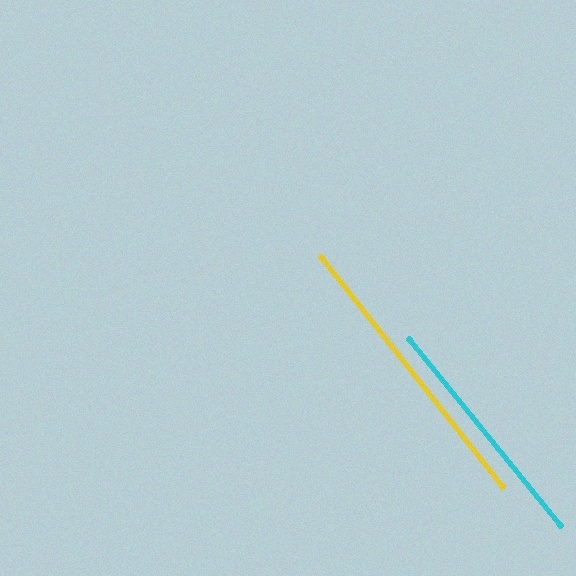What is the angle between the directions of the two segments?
Approximately 1 degree.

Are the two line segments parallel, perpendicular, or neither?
Parallel — their directions differ by only 0.6°.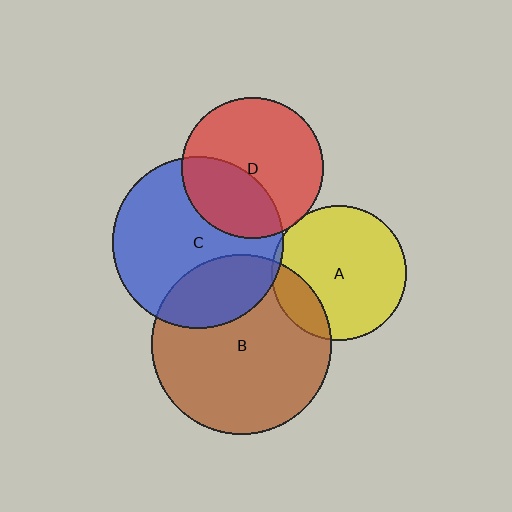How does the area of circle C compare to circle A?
Approximately 1.6 times.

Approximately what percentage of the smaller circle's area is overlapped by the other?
Approximately 5%.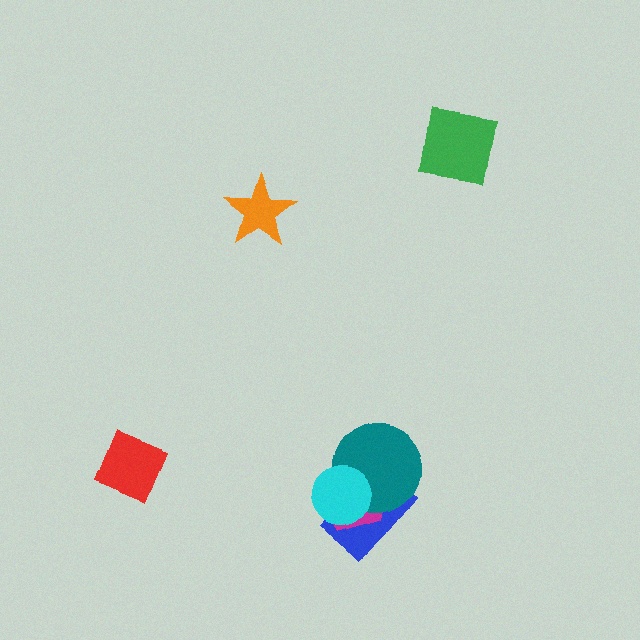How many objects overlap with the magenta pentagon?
3 objects overlap with the magenta pentagon.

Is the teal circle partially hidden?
Yes, it is partially covered by another shape.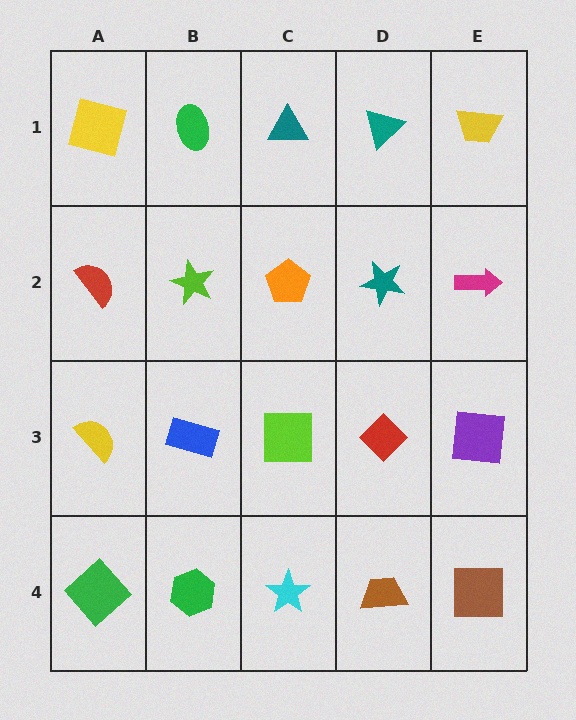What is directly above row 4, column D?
A red diamond.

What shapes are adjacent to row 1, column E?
A magenta arrow (row 2, column E), a teal triangle (row 1, column D).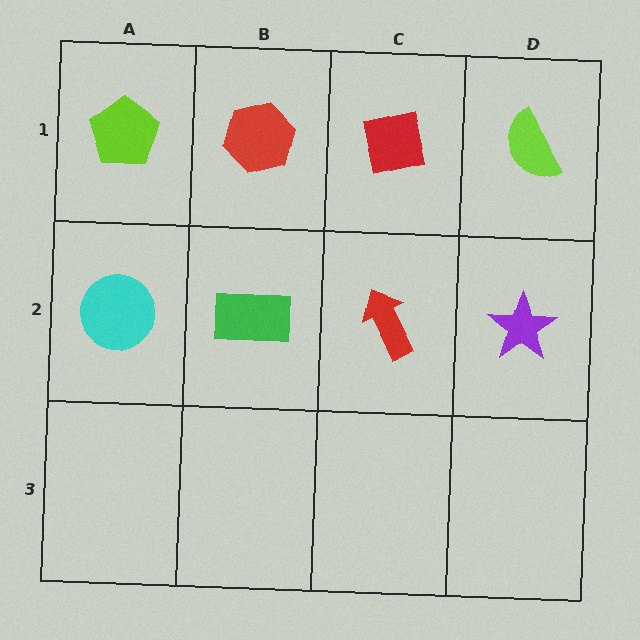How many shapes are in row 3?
0 shapes.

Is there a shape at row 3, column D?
No, that cell is empty.